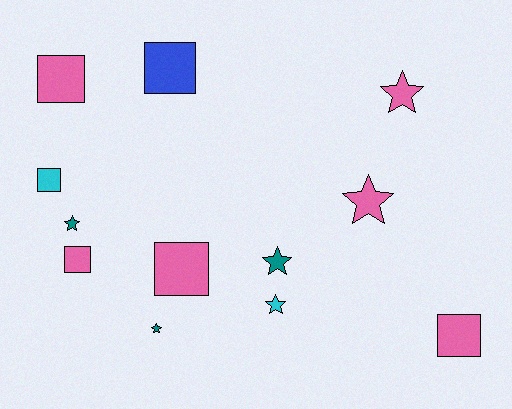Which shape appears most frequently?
Square, with 6 objects.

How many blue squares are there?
There is 1 blue square.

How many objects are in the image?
There are 12 objects.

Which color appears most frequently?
Pink, with 6 objects.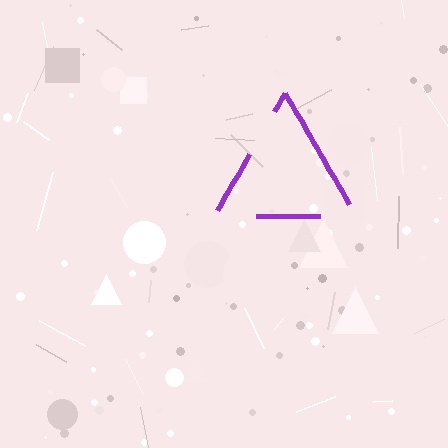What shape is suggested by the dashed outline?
The dashed outline suggests a triangle.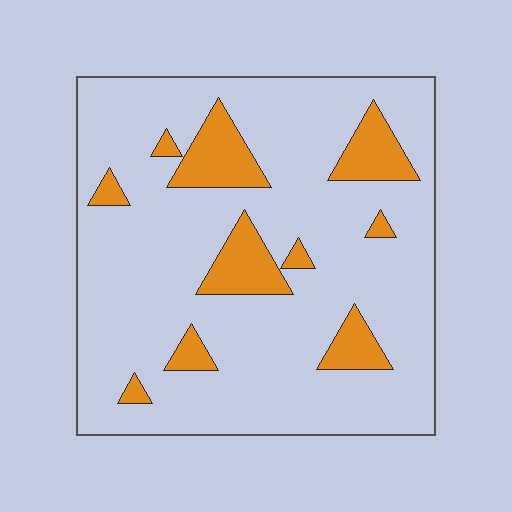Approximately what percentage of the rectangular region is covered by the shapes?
Approximately 15%.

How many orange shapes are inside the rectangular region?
10.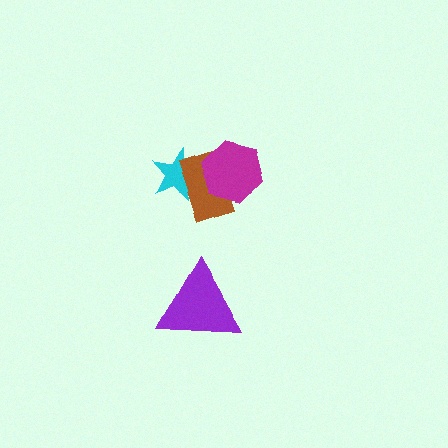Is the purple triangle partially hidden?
No, no other shape covers it.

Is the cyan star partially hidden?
Yes, it is partially covered by another shape.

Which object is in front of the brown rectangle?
The magenta hexagon is in front of the brown rectangle.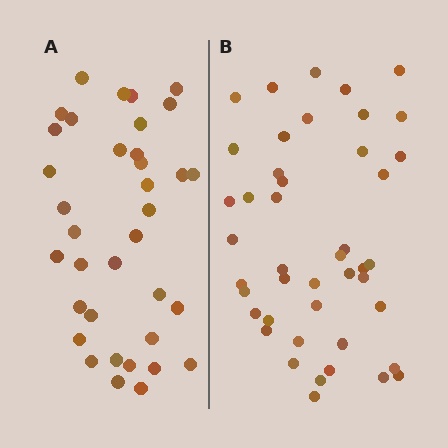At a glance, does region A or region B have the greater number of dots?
Region B (the right region) has more dots.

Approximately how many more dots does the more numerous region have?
Region B has roughly 8 or so more dots than region A.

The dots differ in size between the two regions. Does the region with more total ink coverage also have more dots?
No. Region A has more total ink coverage because its dots are larger, but region B actually contains more individual dots. Total area can be misleading — the number of items is what matters here.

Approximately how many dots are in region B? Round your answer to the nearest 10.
About 40 dots. (The exact count is 44, which rounds to 40.)